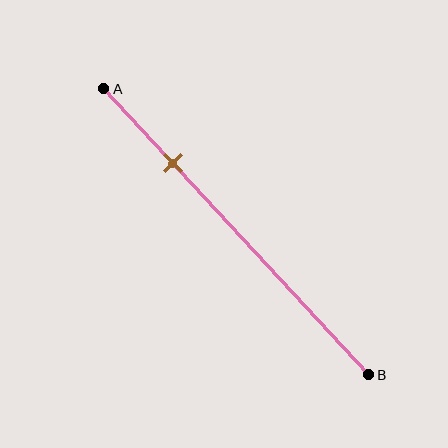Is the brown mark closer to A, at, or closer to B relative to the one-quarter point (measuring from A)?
The brown mark is approximately at the one-quarter point of segment AB.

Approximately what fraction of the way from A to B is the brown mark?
The brown mark is approximately 25% of the way from A to B.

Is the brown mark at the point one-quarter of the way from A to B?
Yes, the mark is approximately at the one-quarter point.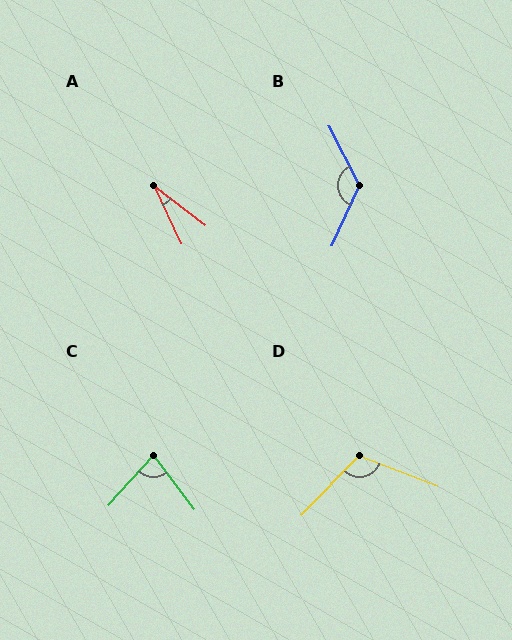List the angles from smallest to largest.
A (28°), C (79°), D (113°), B (128°).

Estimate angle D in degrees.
Approximately 113 degrees.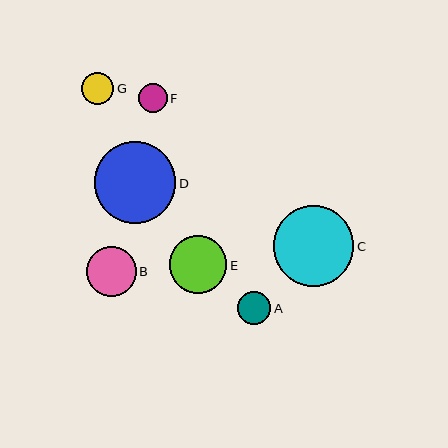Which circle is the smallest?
Circle F is the smallest with a size of approximately 29 pixels.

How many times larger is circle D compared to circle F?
Circle D is approximately 2.8 times the size of circle F.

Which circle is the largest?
Circle D is the largest with a size of approximately 81 pixels.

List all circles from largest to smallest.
From largest to smallest: D, C, E, B, A, G, F.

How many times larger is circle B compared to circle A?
Circle B is approximately 1.5 times the size of circle A.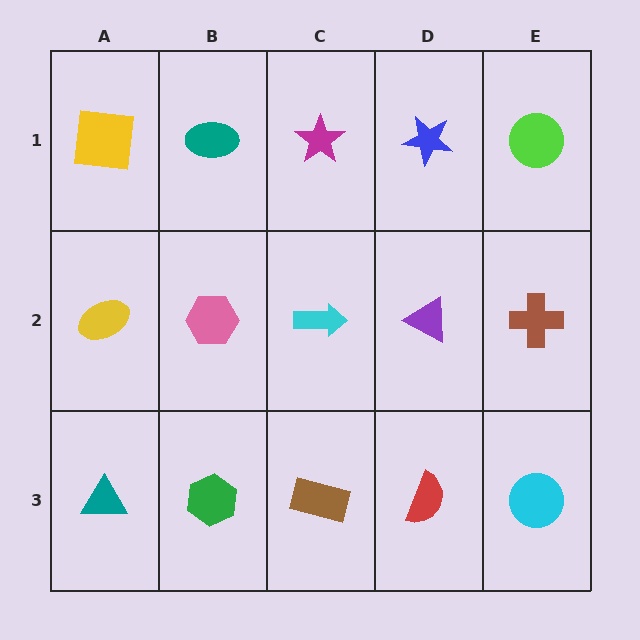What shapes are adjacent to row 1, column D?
A purple triangle (row 2, column D), a magenta star (row 1, column C), a lime circle (row 1, column E).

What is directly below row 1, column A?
A yellow ellipse.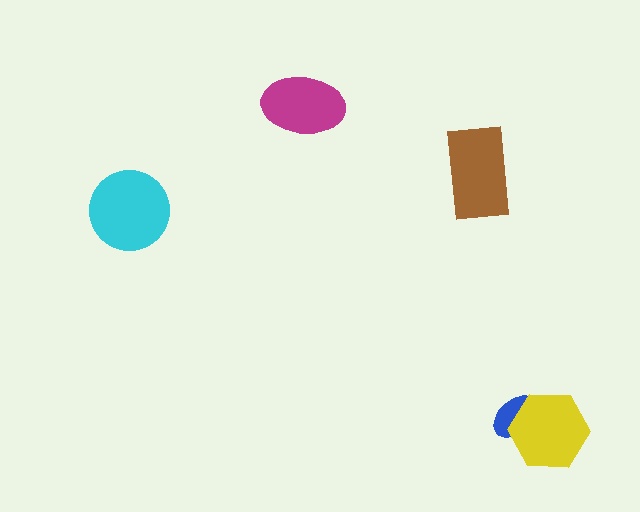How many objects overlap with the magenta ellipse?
0 objects overlap with the magenta ellipse.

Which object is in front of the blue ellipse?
The yellow hexagon is in front of the blue ellipse.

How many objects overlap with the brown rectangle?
0 objects overlap with the brown rectangle.